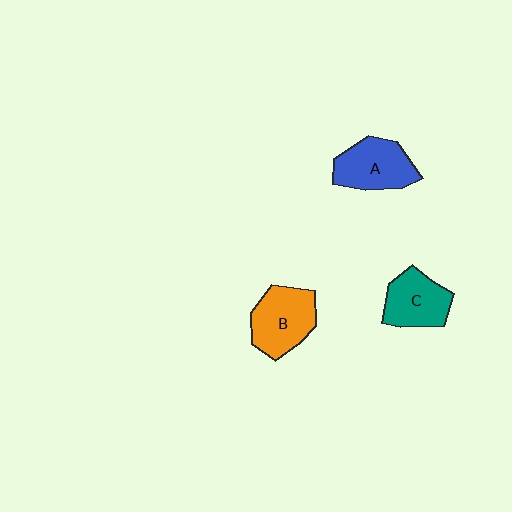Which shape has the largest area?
Shape B (orange).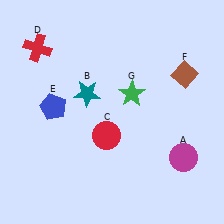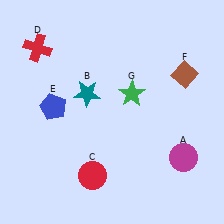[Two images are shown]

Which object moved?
The red circle (C) moved down.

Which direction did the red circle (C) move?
The red circle (C) moved down.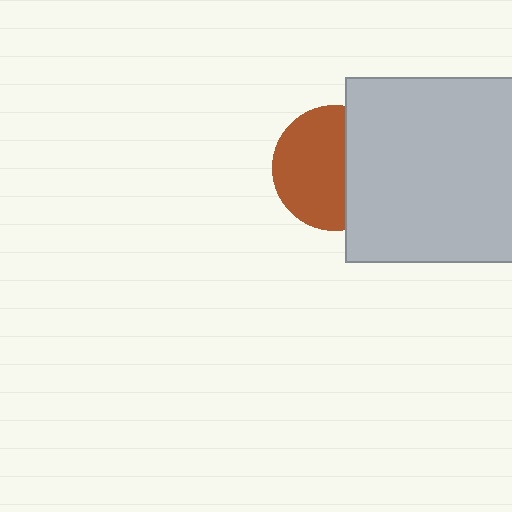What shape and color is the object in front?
The object in front is a light gray rectangle.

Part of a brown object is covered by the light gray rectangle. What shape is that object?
It is a circle.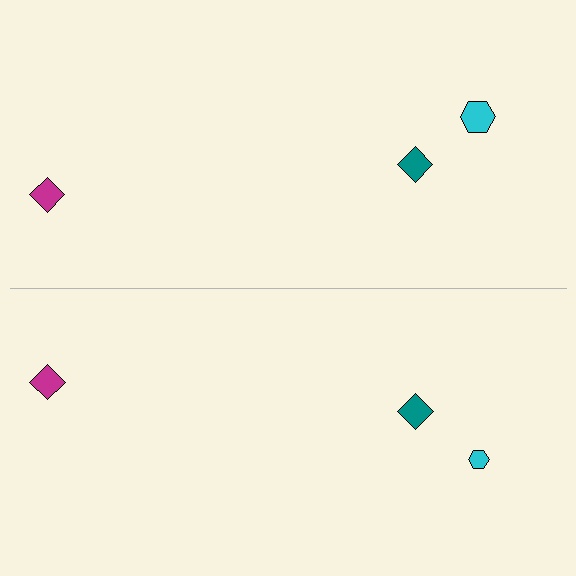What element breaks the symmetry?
The cyan hexagon on the bottom side has a different size than its mirror counterpart.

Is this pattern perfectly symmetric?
No, the pattern is not perfectly symmetric. The cyan hexagon on the bottom side has a different size than its mirror counterpart.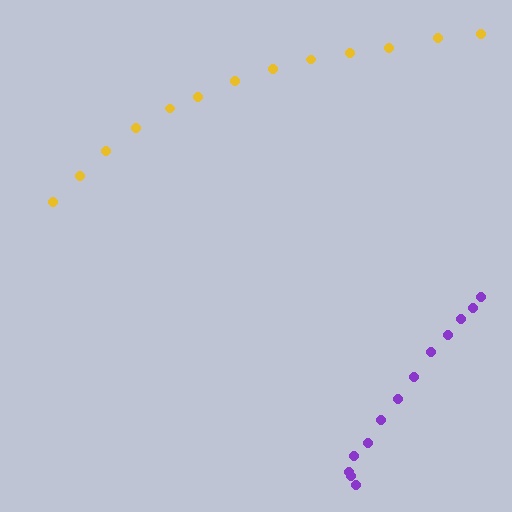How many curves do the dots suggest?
There are 2 distinct paths.